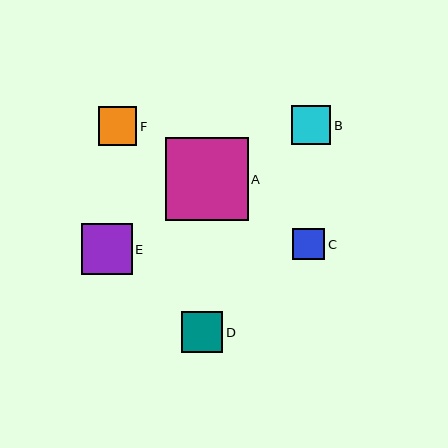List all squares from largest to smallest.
From largest to smallest: A, E, D, B, F, C.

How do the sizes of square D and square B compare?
Square D and square B are approximately the same size.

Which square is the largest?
Square A is the largest with a size of approximately 83 pixels.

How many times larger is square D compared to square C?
Square D is approximately 1.3 times the size of square C.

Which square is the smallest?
Square C is the smallest with a size of approximately 32 pixels.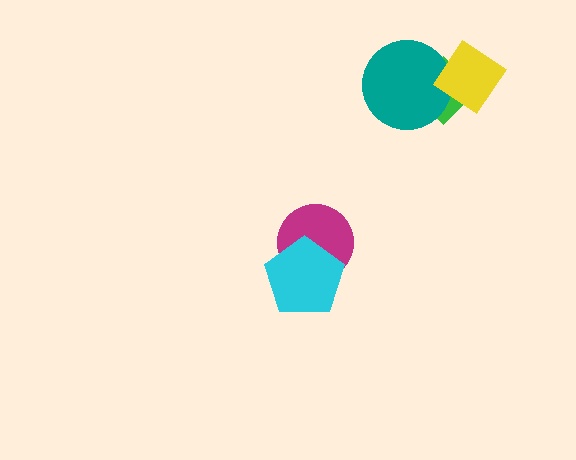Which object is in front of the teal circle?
The yellow diamond is in front of the teal circle.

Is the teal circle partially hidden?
Yes, it is partially covered by another shape.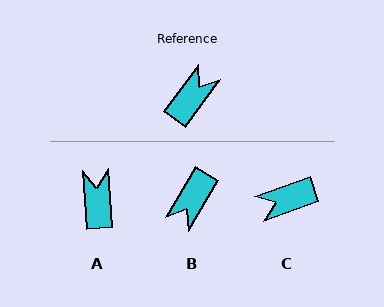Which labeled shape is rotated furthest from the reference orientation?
B, about 173 degrees away.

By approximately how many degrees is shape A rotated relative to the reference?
Approximately 41 degrees counter-clockwise.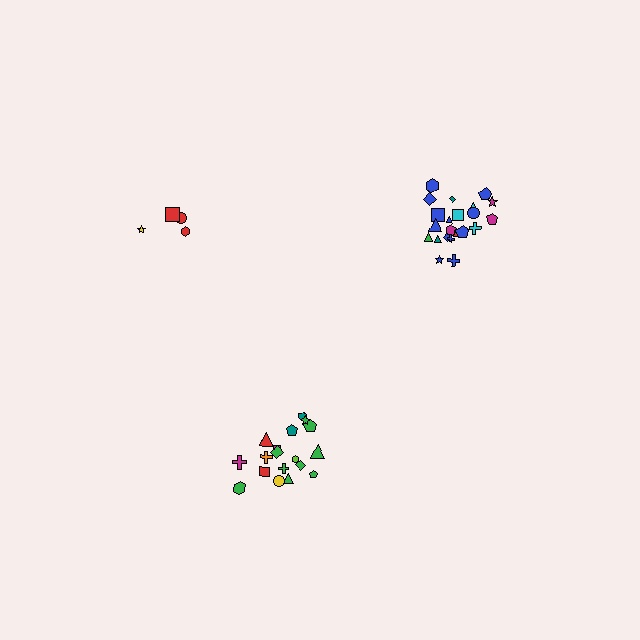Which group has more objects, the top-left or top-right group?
The top-right group.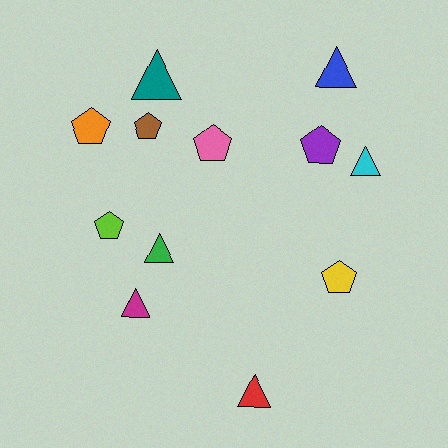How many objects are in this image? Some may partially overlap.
There are 12 objects.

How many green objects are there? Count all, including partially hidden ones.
There is 1 green object.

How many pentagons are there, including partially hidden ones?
There are 6 pentagons.